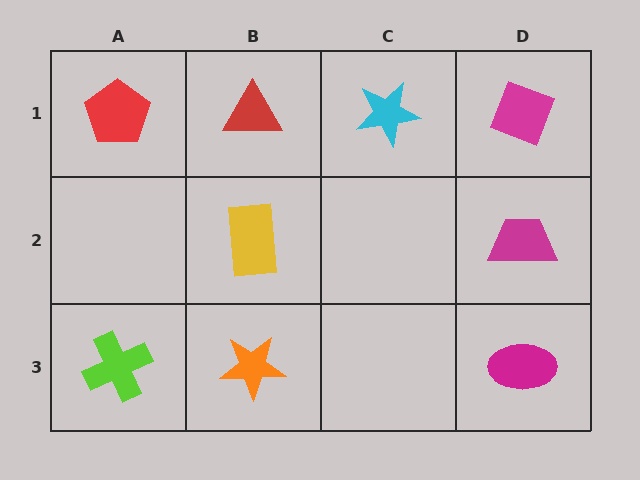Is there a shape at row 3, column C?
No, that cell is empty.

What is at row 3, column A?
A lime cross.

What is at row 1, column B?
A red triangle.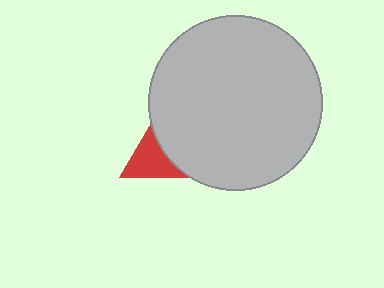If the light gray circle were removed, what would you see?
You would see the complete red triangle.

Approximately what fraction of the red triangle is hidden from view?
Roughly 58% of the red triangle is hidden behind the light gray circle.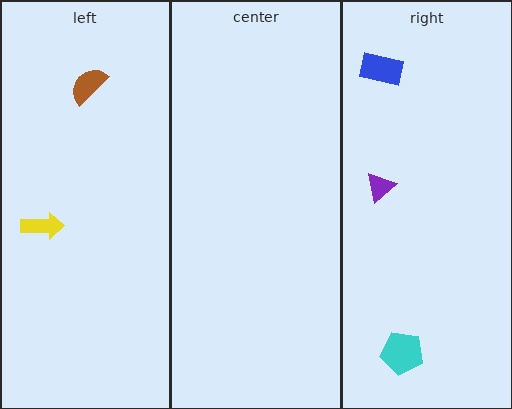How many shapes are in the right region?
3.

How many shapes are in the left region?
2.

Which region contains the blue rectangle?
The right region.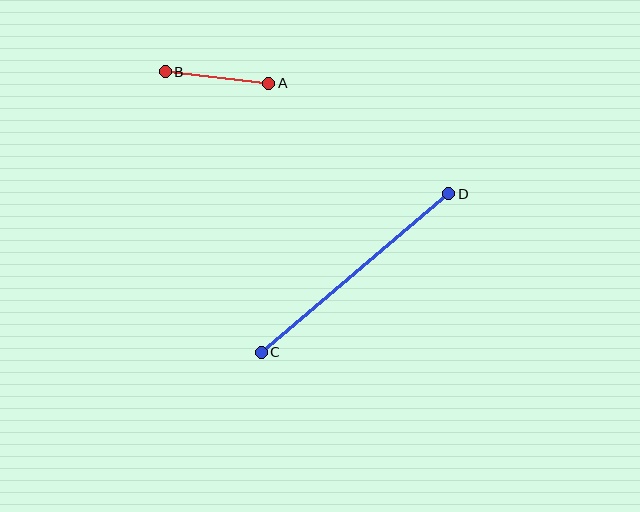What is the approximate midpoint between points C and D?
The midpoint is at approximately (355, 273) pixels.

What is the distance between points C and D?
The distance is approximately 246 pixels.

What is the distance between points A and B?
The distance is approximately 104 pixels.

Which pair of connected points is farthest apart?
Points C and D are farthest apart.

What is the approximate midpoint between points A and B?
The midpoint is at approximately (217, 77) pixels.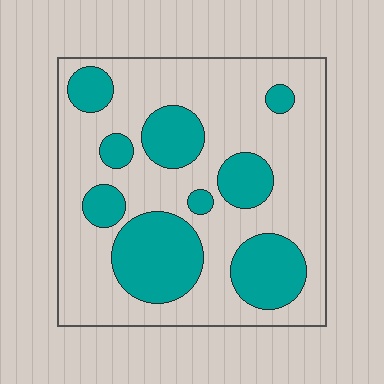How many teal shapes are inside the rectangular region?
9.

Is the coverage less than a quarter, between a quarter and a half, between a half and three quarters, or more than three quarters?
Between a quarter and a half.